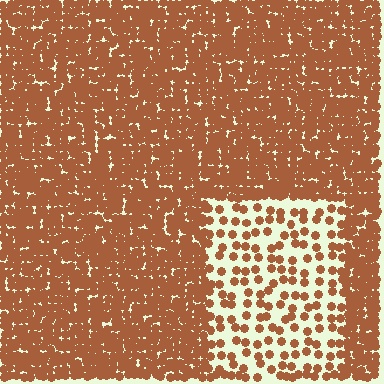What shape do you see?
I see a rectangle.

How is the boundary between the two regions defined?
The boundary is defined by a change in element density (approximately 3.0x ratio). All elements are the same color, size, and shape.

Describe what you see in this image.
The image contains small brown elements arranged at two different densities. A rectangle-shaped region is visible where the elements are less densely packed than the surrounding area.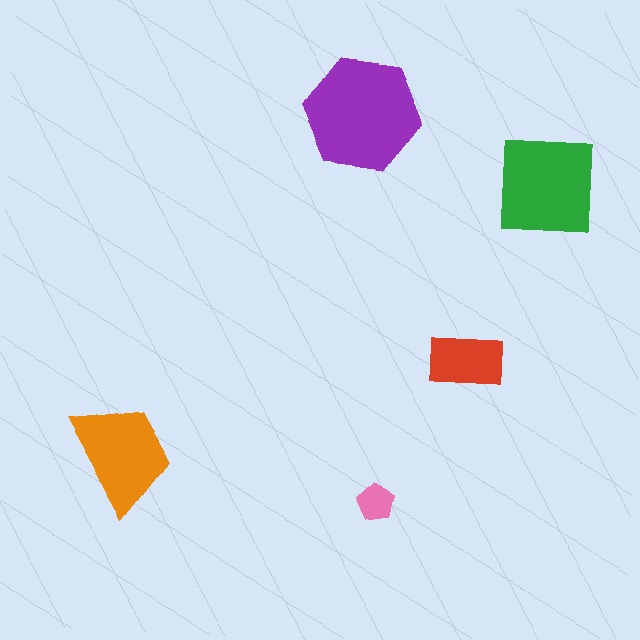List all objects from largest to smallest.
The purple hexagon, the green square, the orange trapezoid, the red rectangle, the pink pentagon.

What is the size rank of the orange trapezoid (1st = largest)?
3rd.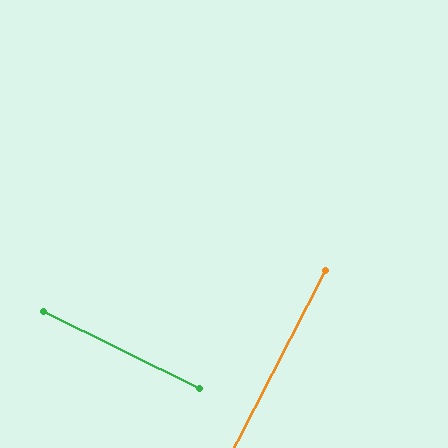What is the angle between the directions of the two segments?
Approximately 89 degrees.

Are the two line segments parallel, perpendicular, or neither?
Perpendicular — they meet at approximately 89°.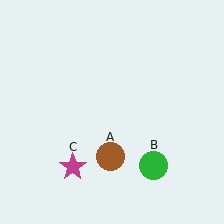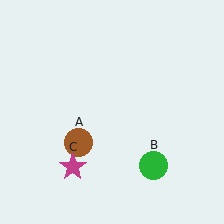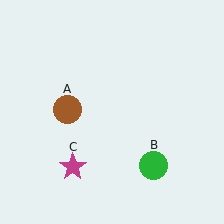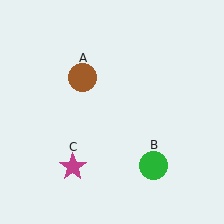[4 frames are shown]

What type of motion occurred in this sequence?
The brown circle (object A) rotated clockwise around the center of the scene.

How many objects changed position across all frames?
1 object changed position: brown circle (object A).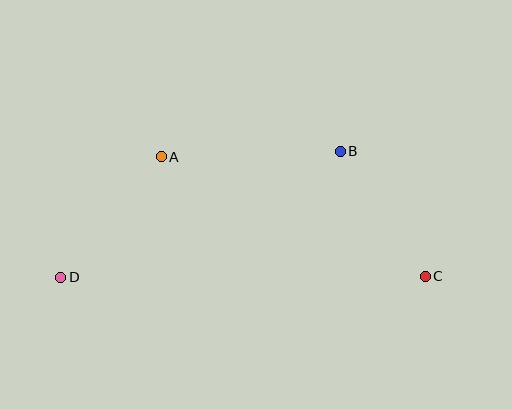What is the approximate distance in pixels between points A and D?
The distance between A and D is approximately 157 pixels.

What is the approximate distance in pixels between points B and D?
The distance between B and D is approximately 306 pixels.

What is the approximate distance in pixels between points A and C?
The distance between A and C is approximately 290 pixels.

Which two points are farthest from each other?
Points C and D are farthest from each other.